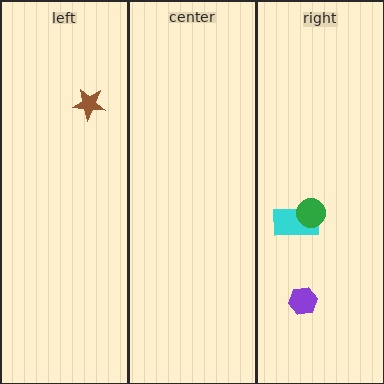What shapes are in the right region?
The purple hexagon, the cyan rectangle, the green circle.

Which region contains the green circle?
The right region.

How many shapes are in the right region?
3.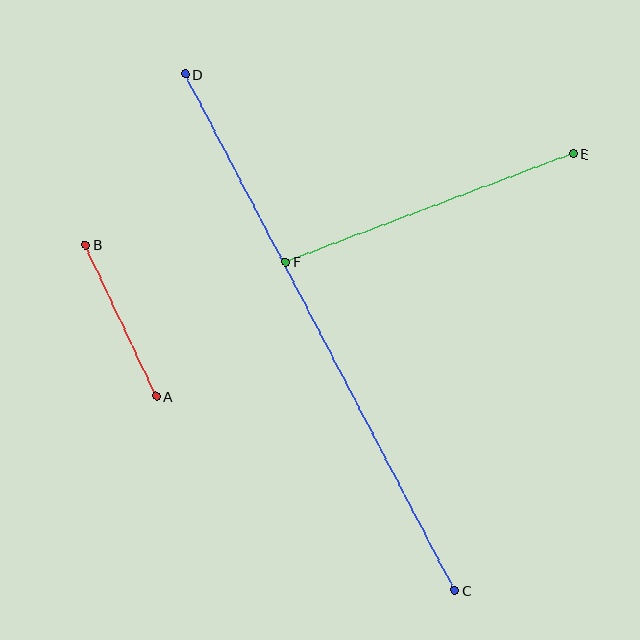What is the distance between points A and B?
The distance is approximately 167 pixels.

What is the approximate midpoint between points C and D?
The midpoint is at approximately (320, 332) pixels.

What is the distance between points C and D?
The distance is approximately 583 pixels.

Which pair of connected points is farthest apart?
Points C and D are farthest apart.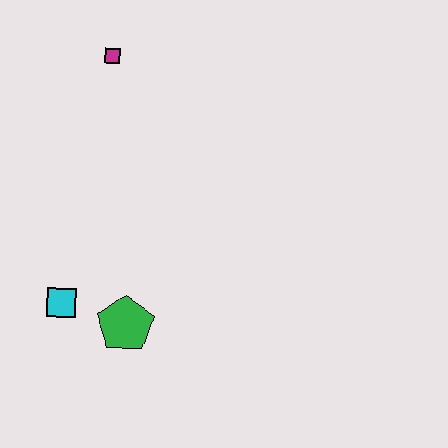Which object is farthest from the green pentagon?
The magenta square is farthest from the green pentagon.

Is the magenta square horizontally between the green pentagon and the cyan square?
Yes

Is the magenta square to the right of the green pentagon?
No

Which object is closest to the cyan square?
The green pentagon is closest to the cyan square.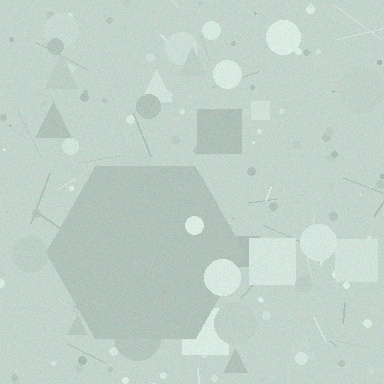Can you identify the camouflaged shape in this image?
The camouflaged shape is a hexagon.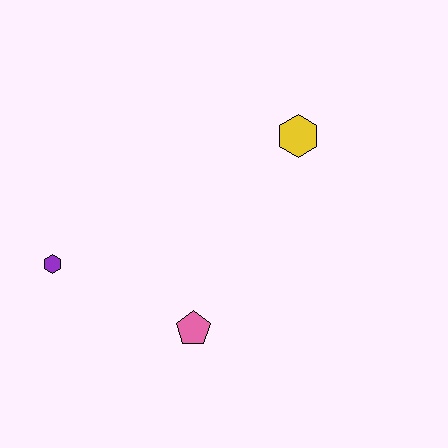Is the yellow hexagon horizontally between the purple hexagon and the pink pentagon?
No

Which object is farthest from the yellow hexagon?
The purple hexagon is farthest from the yellow hexagon.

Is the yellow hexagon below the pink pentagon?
No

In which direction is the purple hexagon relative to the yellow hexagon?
The purple hexagon is to the left of the yellow hexagon.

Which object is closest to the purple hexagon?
The pink pentagon is closest to the purple hexagon.